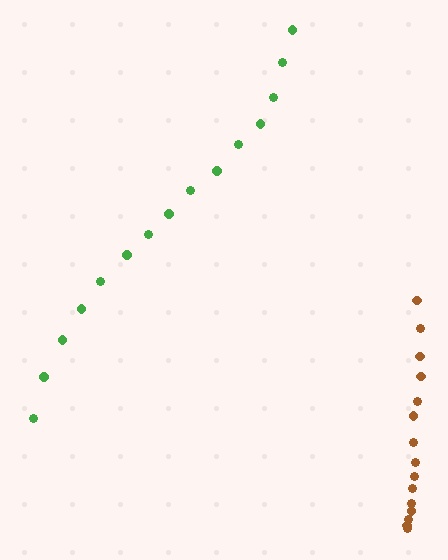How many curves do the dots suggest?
There are 2 distinct paths.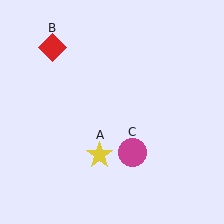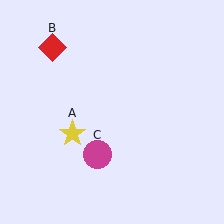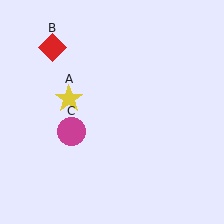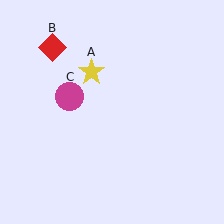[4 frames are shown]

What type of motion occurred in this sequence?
The yellow star (object A), magenta circle (object C) rotated clockwise around the center of the scene.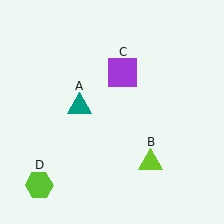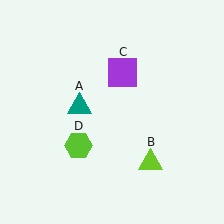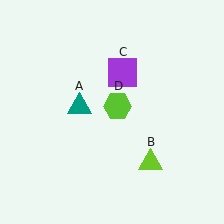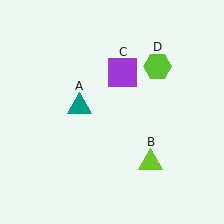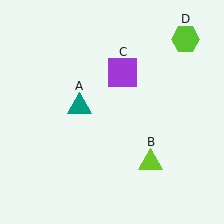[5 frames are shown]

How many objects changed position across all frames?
1 object changed position: lime hexagon (object D).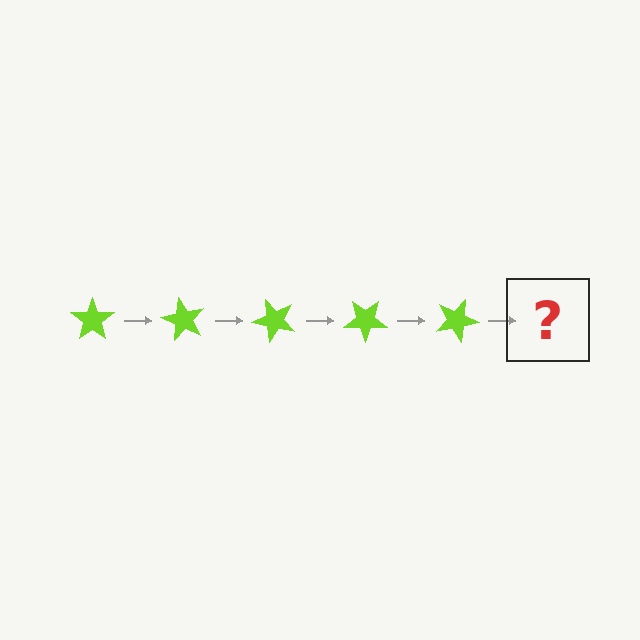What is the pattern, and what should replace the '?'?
The pattern is that the star rotates 60 degrees each step. The '?' should be a lime star rotated 300 degrees.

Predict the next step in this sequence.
The next step is a lime star rotated 300 degrees.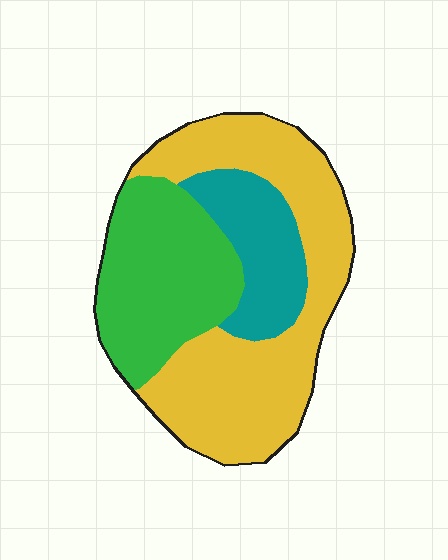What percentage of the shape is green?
Green covers 31% of the shape.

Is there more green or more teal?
Green.